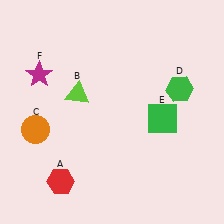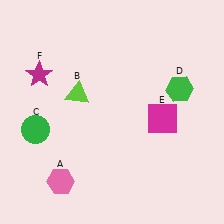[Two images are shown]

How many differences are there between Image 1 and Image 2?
There are 3 differences between the two images.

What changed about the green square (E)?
In Image 1, E is green. In Image 2, it changed to magenta.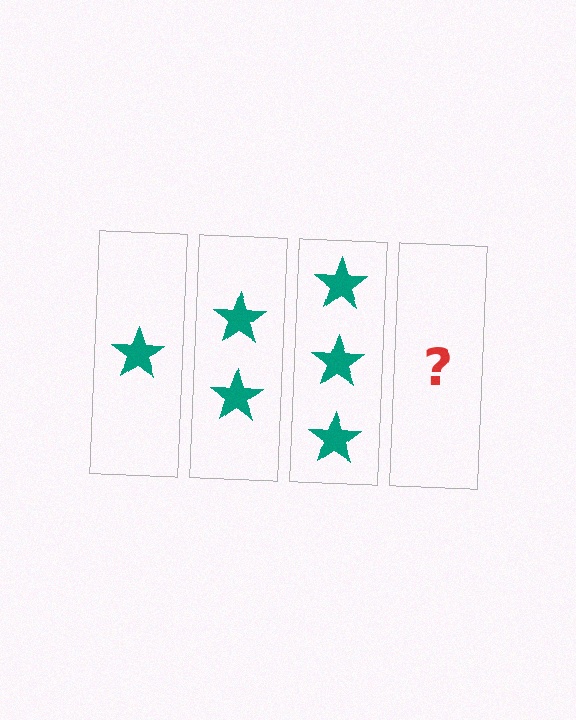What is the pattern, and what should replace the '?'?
The pattern is that each step adds one more star. The '?' should be 4 stars.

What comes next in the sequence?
The next element should be 4 stars.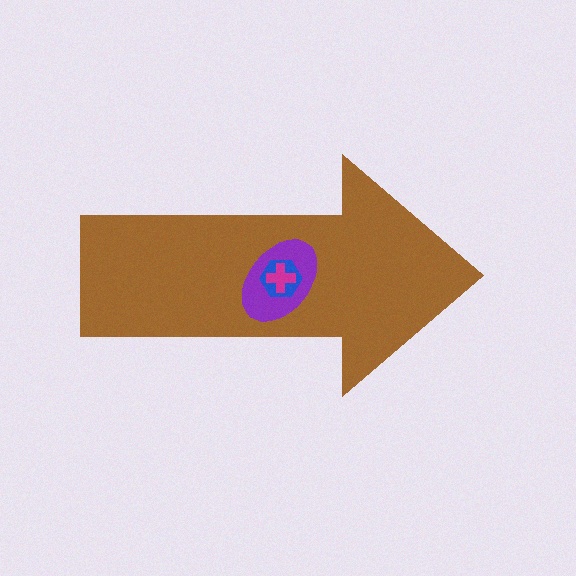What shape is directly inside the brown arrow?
The purple ellipse.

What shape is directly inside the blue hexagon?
The magenta cross.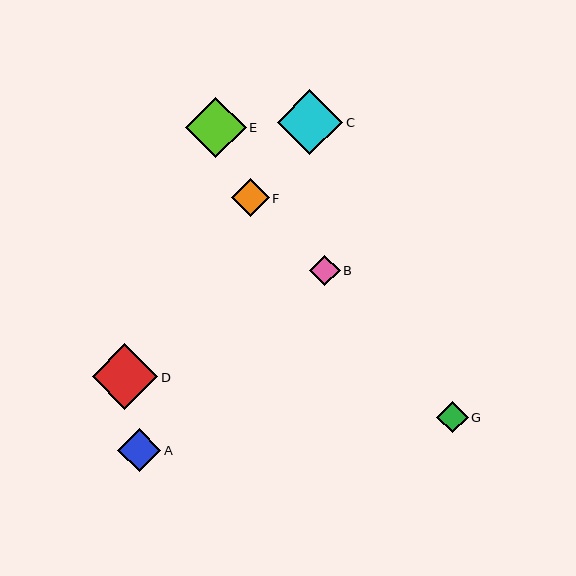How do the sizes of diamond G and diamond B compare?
Diamond G and diamond B are approximately the same size.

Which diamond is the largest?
Diamond D is the largest with a size of approximately 66 pixels.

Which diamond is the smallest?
Diamond B is the smallest with a size of approximately 30 pixels.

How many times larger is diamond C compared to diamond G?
Diamond C is approximately 2.1 times the size of diamond G.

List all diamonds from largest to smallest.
From largest to smallest: D, C, E, A, F, G, B.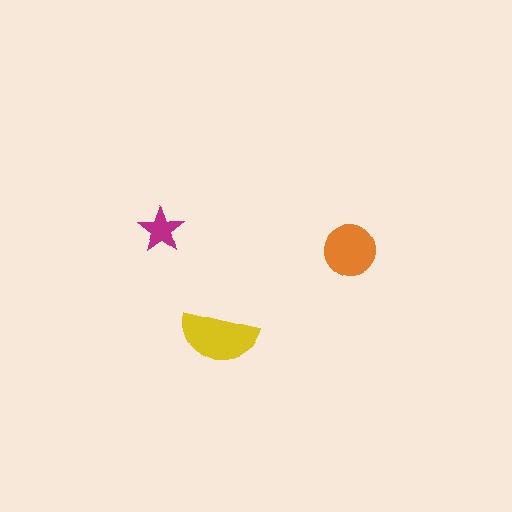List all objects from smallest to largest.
The magenta star, the orange circle, the yellow semicircle.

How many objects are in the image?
There are 3 objects in the image.